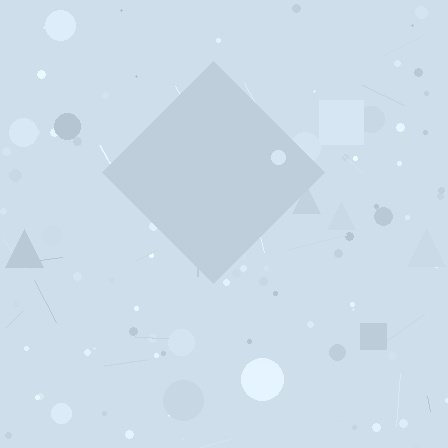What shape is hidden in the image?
A diamond is hidden in the image.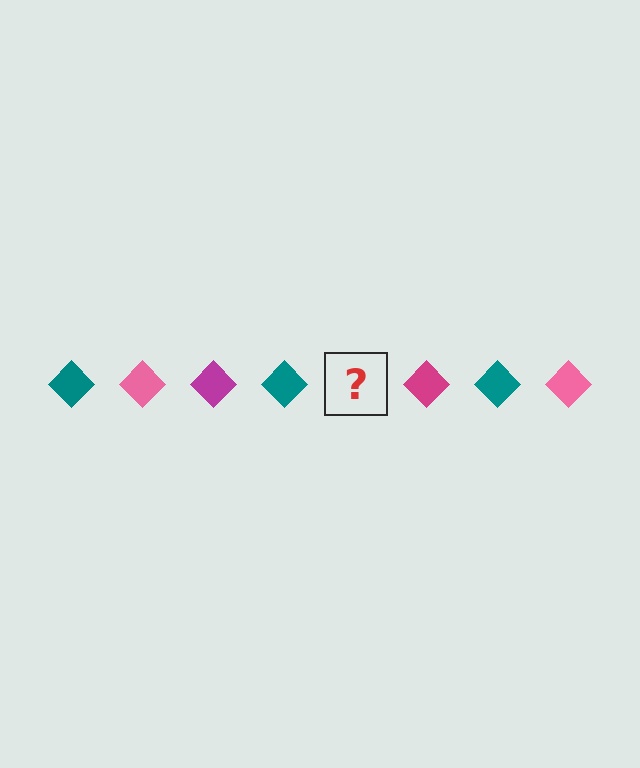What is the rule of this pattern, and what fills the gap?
The rule is that the pattern cycles through teal, pink, magenta diamonds. The gap should be filled with a pink diamond.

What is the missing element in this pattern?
The missing element is a pink diamond.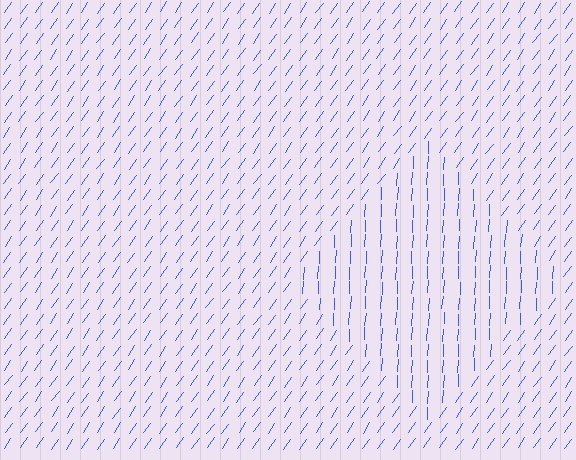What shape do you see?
I see a diamond.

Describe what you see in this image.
The image is filled with small blue line segments. A diamond region in the image has lines oriented differently from the surrounding lines, creating a visible texture boundary.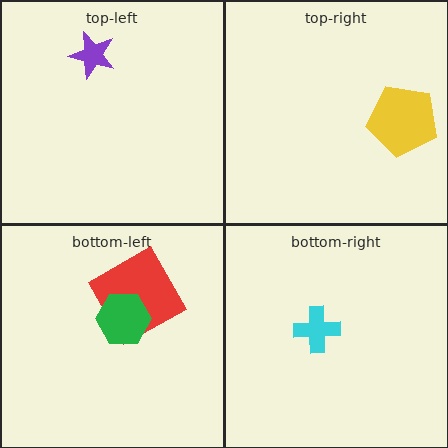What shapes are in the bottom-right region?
The cyan cross.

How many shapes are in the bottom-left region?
2.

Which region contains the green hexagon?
The bottom-left region.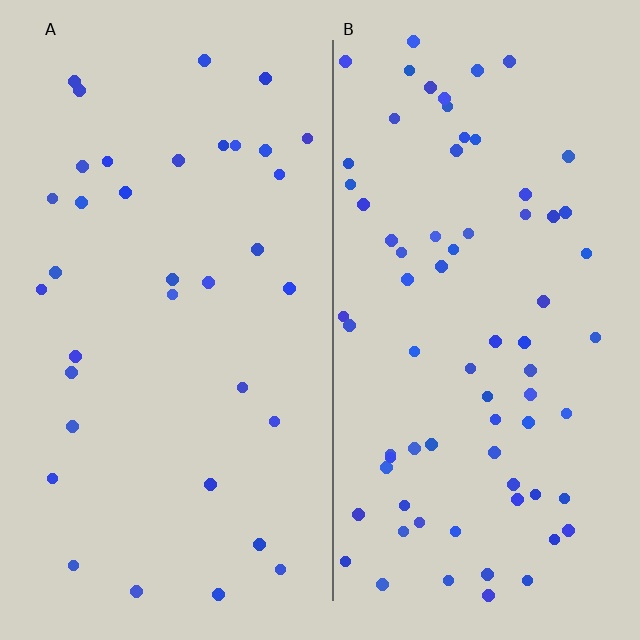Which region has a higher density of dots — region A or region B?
B (the right).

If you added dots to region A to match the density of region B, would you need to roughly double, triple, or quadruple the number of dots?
Approximately double.